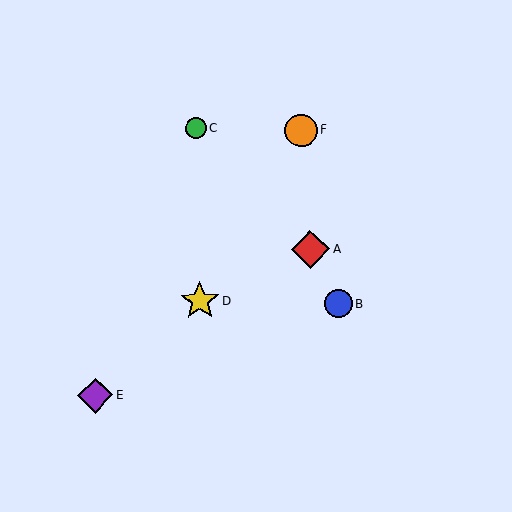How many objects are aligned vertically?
2 objects (C, D) are aligned vertically.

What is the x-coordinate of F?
Object F is at x≈301.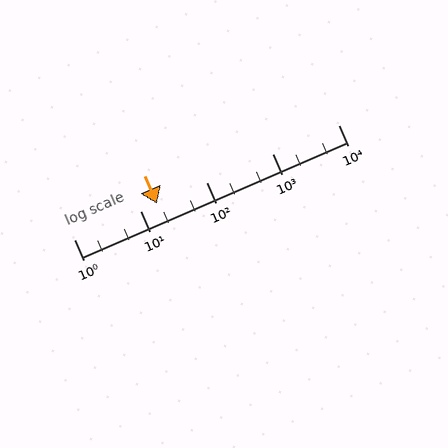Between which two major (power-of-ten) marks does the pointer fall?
The pointer is between 10 and 100.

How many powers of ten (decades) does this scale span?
The scale spans 4 decades, from 1 to 10000.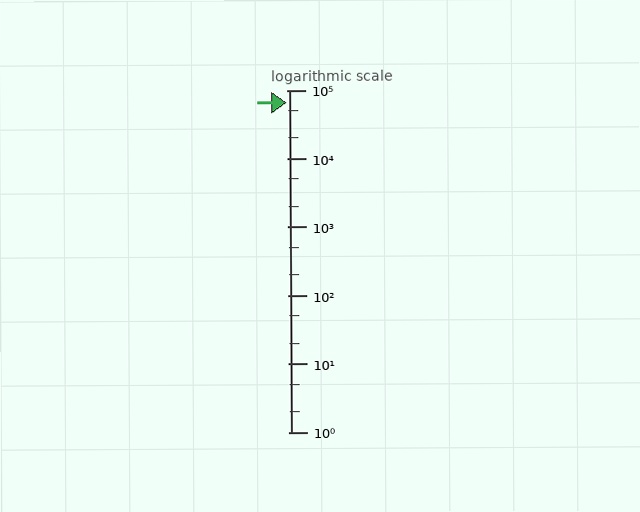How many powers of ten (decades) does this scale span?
The scale spans 5 decades, from 1 to 100000.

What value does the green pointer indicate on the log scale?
The pointer indicates approximately 66000.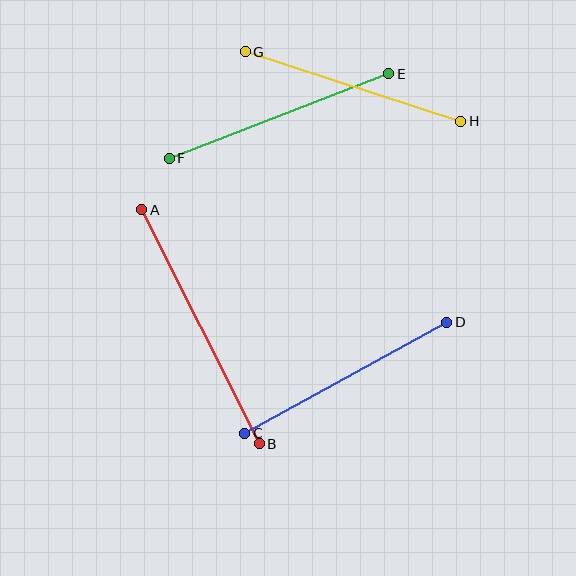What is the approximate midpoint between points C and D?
The midpoint is at approximately (346, 378) pixels.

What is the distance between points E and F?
The distance is approximately 235 pixels.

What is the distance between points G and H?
The distance is approximately 227 pixels.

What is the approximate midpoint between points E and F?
The midpoint is at approximately (279, 116) pixels.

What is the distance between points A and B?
The distance is approximately 262 pixels.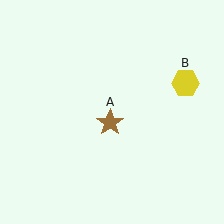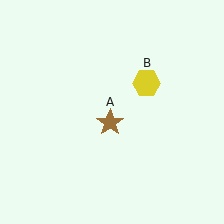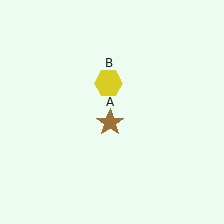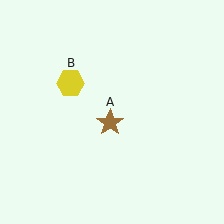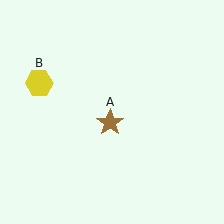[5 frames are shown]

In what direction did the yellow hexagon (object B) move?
The yellow hexagon (object B) moved left.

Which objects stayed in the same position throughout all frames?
Brown star (object A) remained stationary.